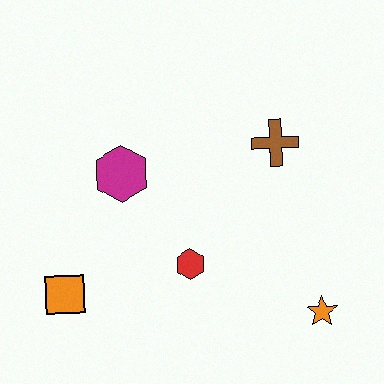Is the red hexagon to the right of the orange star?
No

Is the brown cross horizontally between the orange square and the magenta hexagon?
No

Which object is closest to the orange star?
The red hexagon is closest to the orange star.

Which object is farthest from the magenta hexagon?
The orange star is farthest from the magenta hexagon.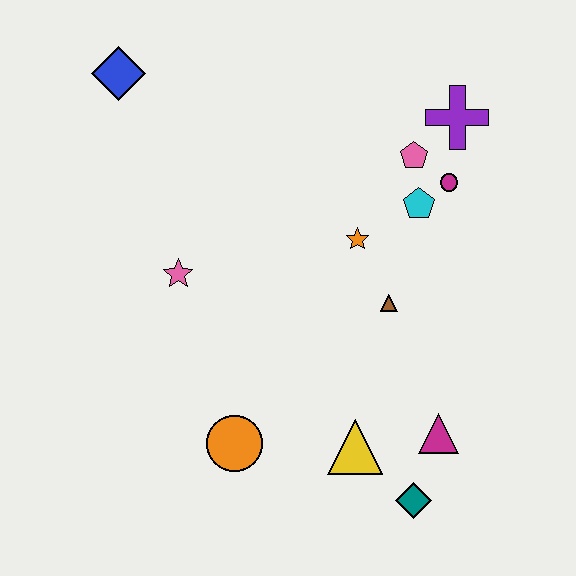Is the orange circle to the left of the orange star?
Yes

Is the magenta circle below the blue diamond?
Yes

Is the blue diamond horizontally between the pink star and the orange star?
No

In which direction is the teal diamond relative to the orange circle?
The teal diamond is to the right of the orange circle.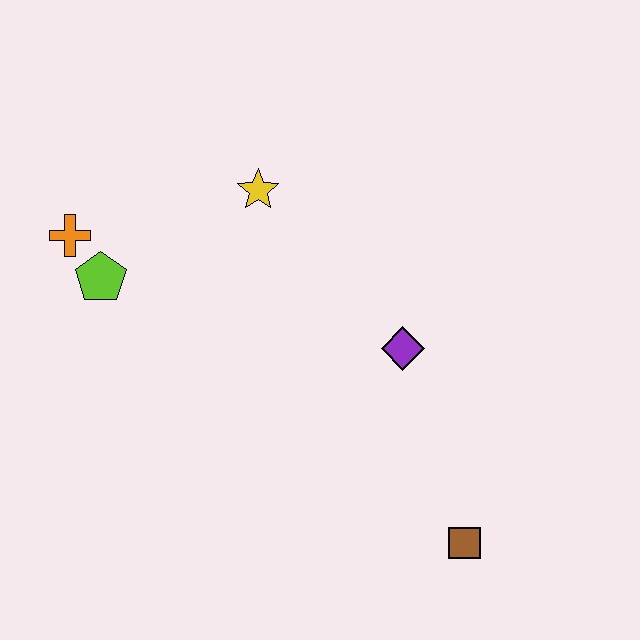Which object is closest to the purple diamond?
The brown square is closest to the purple diamond.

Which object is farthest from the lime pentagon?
The brown square is farthest from the lime pentagon.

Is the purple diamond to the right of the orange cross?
Yes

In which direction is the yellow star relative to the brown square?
The yellow star is above the brown square.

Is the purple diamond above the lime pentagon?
No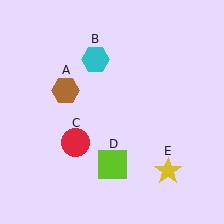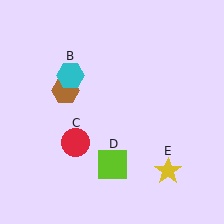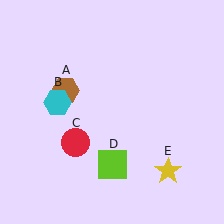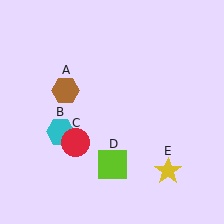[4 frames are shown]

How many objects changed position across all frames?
1 object changed position: cyan hexagon (object B).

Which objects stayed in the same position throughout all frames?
Brown hexagon (object A) and red circle (object C) and lime square (object D) and yellow star (object E) remained stationary.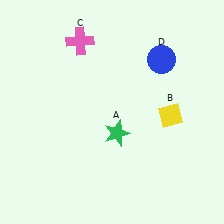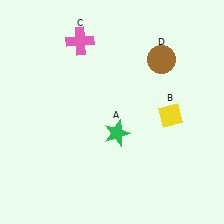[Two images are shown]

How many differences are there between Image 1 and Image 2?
There is 1 difference between the two images.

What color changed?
The circle (D) changed from blue in Image 1 to brown in Image 2.